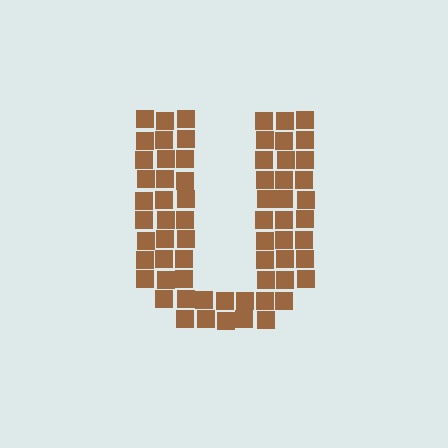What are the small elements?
The small elements are squares.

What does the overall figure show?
The overall figure shows the letter U.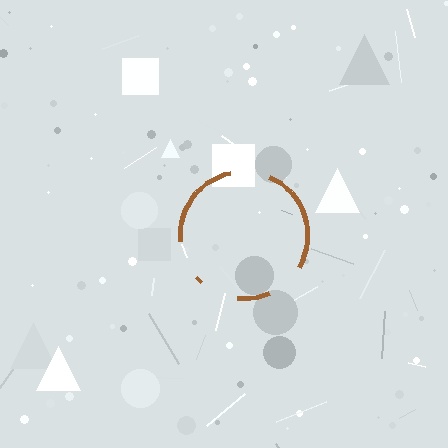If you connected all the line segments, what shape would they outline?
They would outline a circle.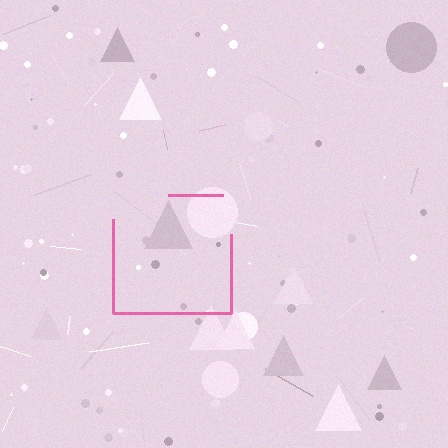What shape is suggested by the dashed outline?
The dashed outline suggests a square.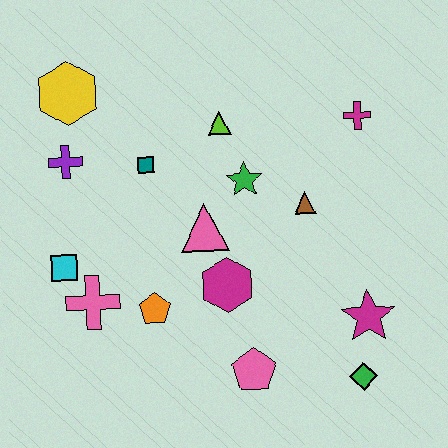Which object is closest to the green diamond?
The magenta star is closest to the green diamond.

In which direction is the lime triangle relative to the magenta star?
The lime triangle is above the magenta star.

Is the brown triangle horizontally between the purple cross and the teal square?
No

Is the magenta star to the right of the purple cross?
Yes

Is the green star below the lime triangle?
Yes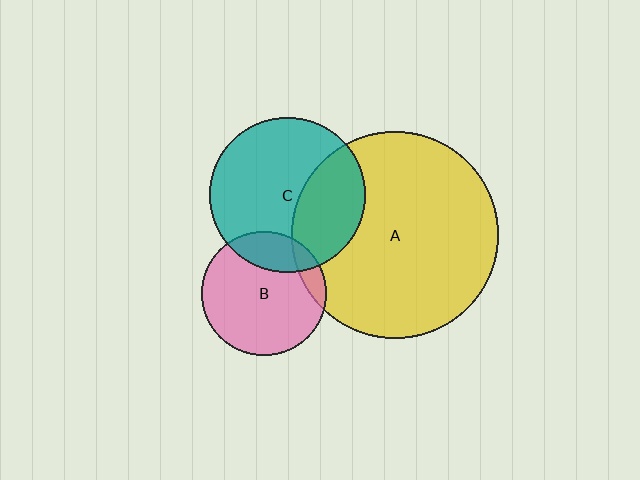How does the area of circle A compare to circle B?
Approximately 2.8 times.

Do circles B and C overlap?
Yes.